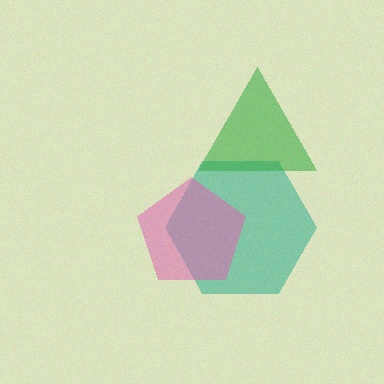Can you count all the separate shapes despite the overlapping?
Yes, there are 3 separate shapes.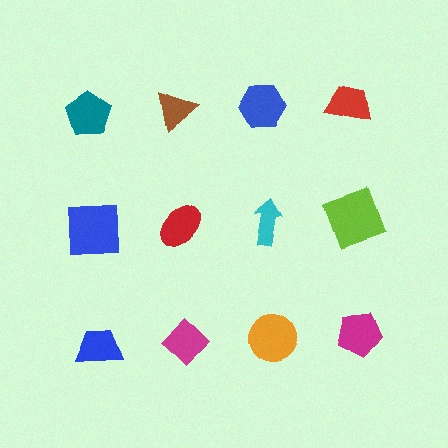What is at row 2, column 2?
A red ellipse.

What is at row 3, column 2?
A magenta diamond.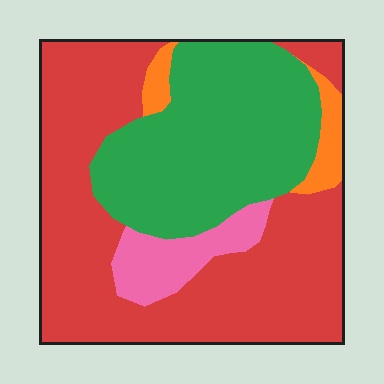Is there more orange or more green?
Green.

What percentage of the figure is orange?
Orange covers 5% of the figure.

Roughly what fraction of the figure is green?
Green takes up between a third and a half of the figure.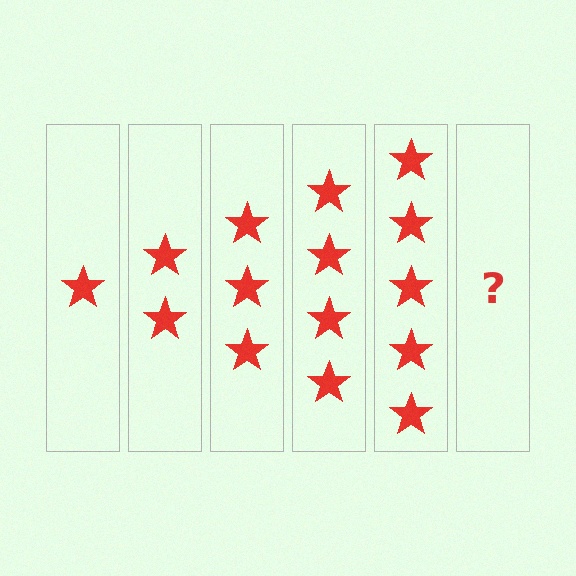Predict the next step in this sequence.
The next step is 6 stars.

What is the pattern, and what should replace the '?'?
The pattern is that each step adds one more star. The '?' should be 6 stars.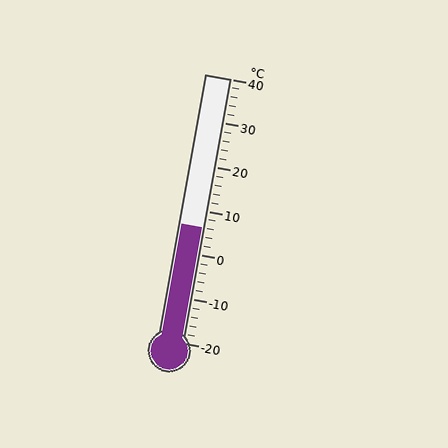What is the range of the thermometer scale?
The thermometer scale ranges from -20°C to 40°C.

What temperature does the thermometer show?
The thermometer shows approximately 6°C.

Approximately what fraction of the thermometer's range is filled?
The thermometer is filled to approximately 45% of its range.